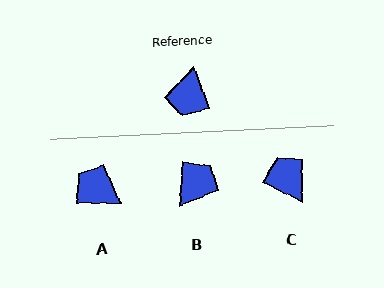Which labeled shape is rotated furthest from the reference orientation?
B, about 156 degrees away.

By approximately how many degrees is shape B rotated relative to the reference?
Approximately 156 degrees counter-clockwise.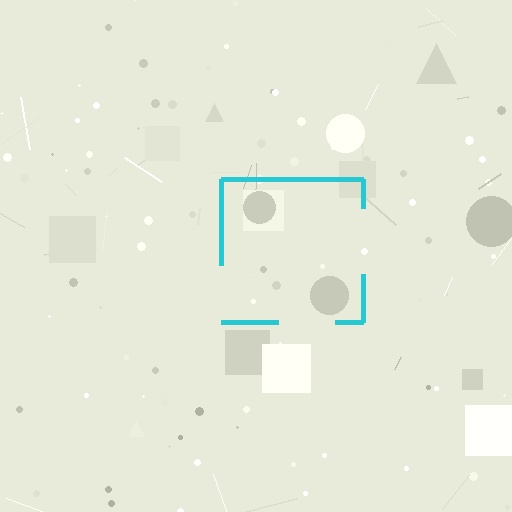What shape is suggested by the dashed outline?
The dashed outline suggests a square.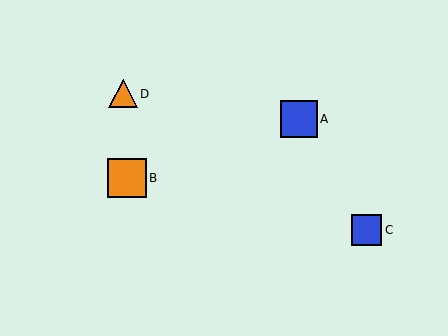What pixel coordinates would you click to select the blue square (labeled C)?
Click at (367, 230) to select the blue square C.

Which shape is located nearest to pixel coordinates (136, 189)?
The orange square (labeled B) at (127, 178) is nearest to that location.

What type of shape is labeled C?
Shape C is a blue square.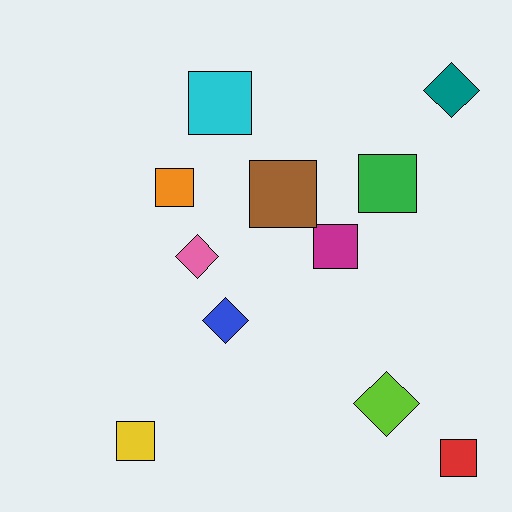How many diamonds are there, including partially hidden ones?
There are 4 diamonds.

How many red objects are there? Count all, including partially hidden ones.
There is 1 red object.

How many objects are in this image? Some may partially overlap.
There are 11 objects.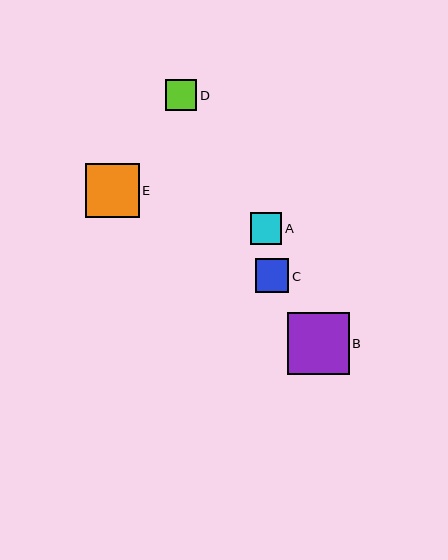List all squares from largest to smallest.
From largest to smallest: B, E, C, A, D.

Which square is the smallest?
Square D is the smallest with a size of approximately 31 pixels.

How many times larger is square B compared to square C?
Square B is approximately 1.9 times the size of square C.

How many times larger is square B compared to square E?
Square B is approximately 1.1 times the size of square E.